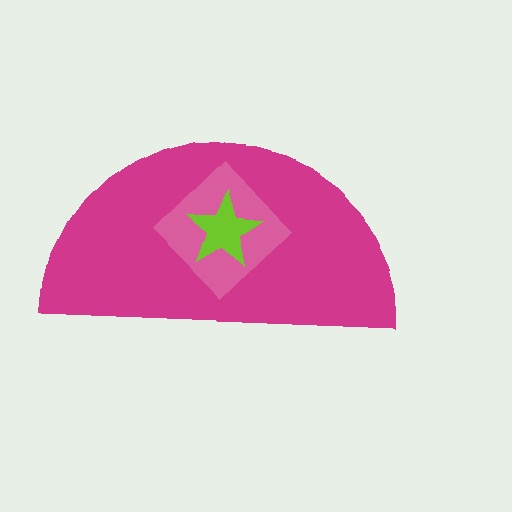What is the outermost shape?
The magenta semicircle.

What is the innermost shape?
The lime star.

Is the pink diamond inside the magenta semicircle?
Yes.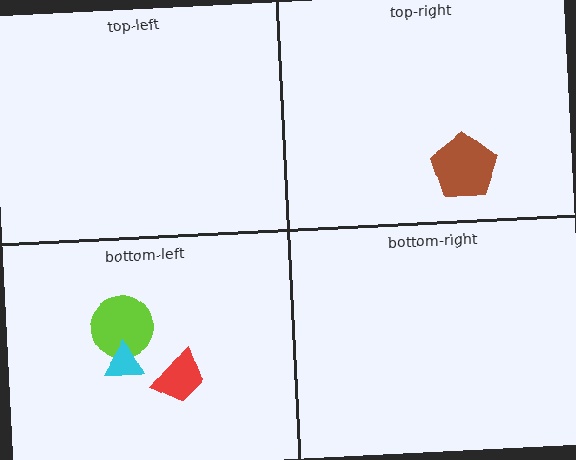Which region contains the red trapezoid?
The bottom-left region.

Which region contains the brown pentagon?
The top-right region.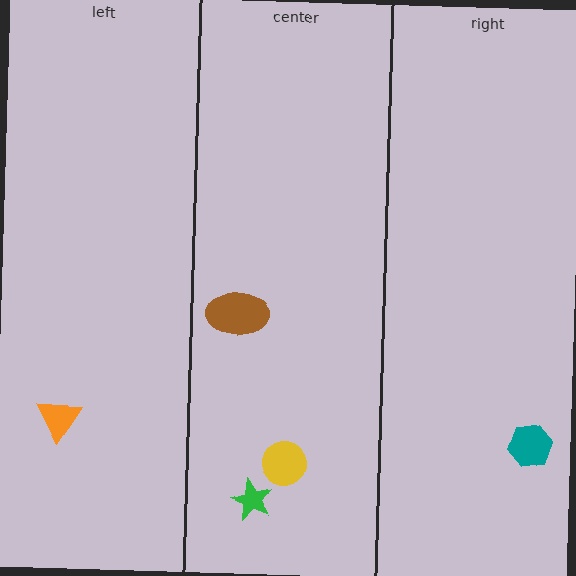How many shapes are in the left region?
1.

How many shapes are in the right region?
1.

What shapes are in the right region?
The teal hexagon.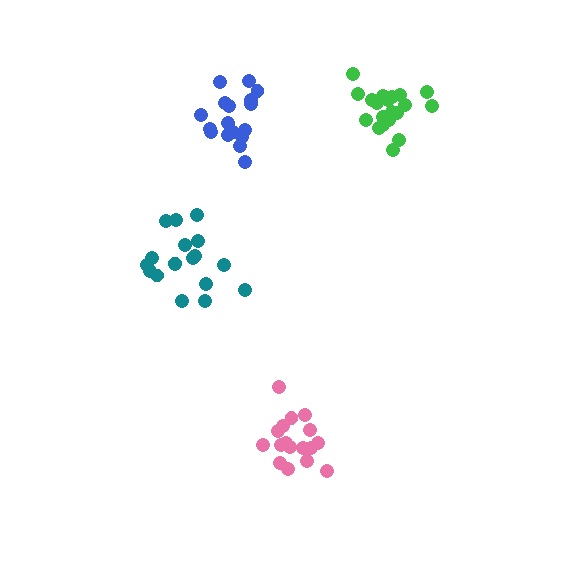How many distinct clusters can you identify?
There are 4 distinct clusters.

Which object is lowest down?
The pink cluster is bottommost.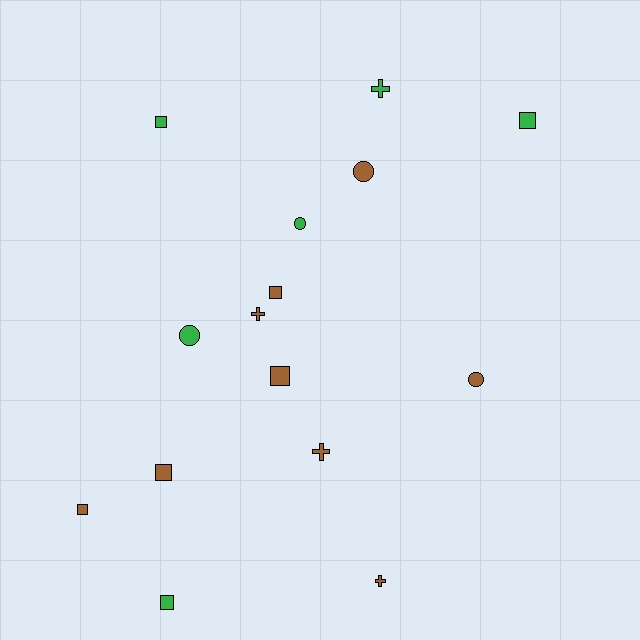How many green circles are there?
There are 2 green circles.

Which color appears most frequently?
Brown, with 9 objects.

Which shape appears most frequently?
Square, with 7 objects.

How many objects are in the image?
There are 15 objects.